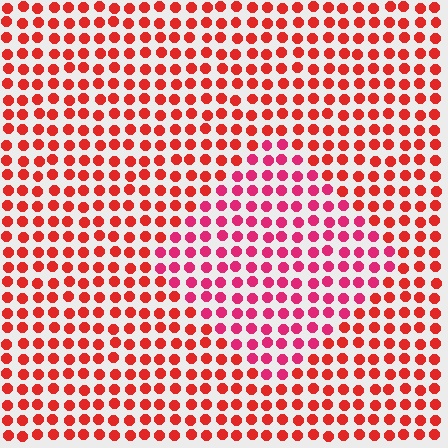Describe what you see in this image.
The image is filled with small red elements in a uniform arrangement. A diamond-shaped region is visible where the elements are tinted to a slightly different hue, forming a subtle color boundary.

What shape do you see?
I see a diamond.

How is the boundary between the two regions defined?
The boundary is defined purely by a slight shift in hue (about 26 degrees). Spacing, size, and orientation are identical on both sides.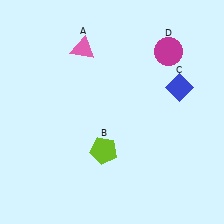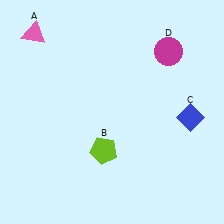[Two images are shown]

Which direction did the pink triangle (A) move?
The pink triangle (A) moved left.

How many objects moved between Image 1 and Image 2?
2 objects moved between the two images.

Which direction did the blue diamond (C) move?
The blue diamond (C) moved down.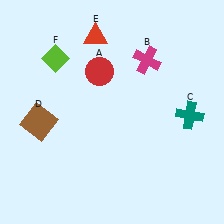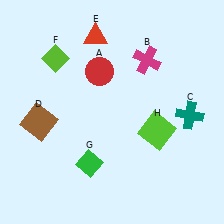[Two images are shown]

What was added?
A green diamond (G), a lime square (H) were added in Image 2.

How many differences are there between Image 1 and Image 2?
There are 2 differences between the two images.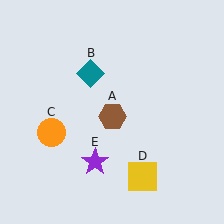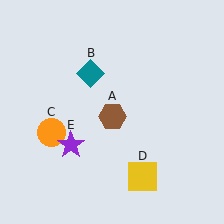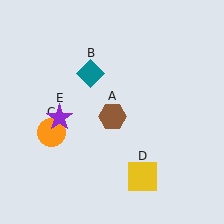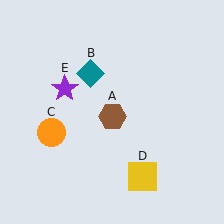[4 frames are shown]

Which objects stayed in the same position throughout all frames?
Brown hexagon (object A) and teal diamond (object B) and orange circle (object C) and yellow square (object D) remained stationary.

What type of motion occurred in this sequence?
The purple star (object E) rotated clockwise around the center of the scene.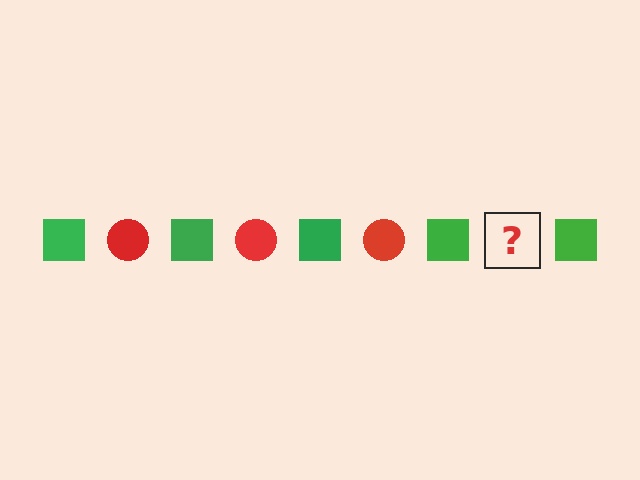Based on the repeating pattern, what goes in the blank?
The blank should be a red circle.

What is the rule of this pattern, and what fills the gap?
The rule is that the pattern alternates between green square and red circle. The gap should be filled with a red circle.